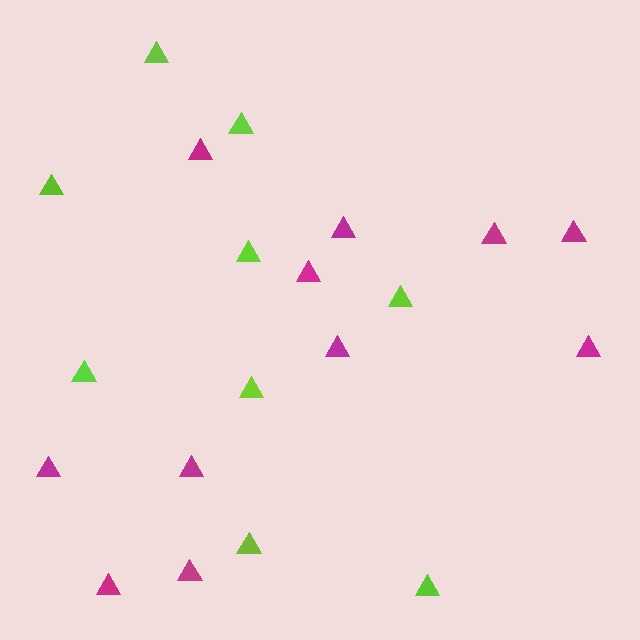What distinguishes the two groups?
There are 2 groups: one group of magenta triangles (11) and one group of lime triangles (9).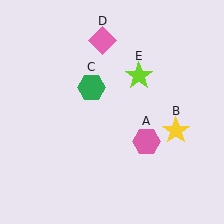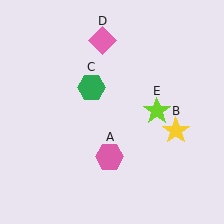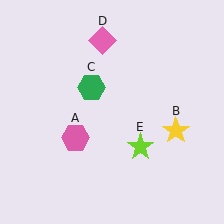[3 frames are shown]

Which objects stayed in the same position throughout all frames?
Yellow star (object B) and green hexagon (object C) and pink diamond (object D) remained stationary.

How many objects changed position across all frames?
2 objects changed position: pink hexagon (object A), lime star (object E).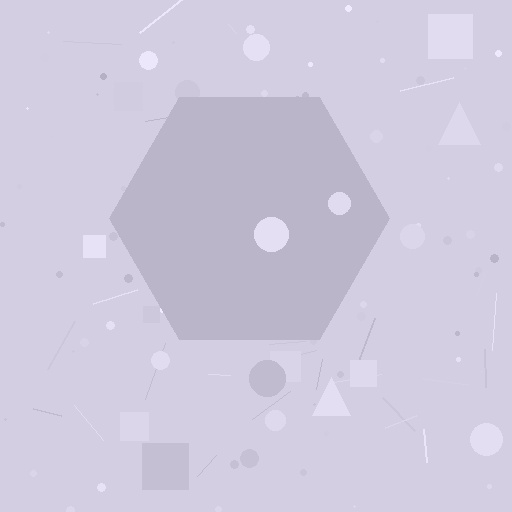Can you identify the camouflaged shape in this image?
The camouflaged shape is a hexagon.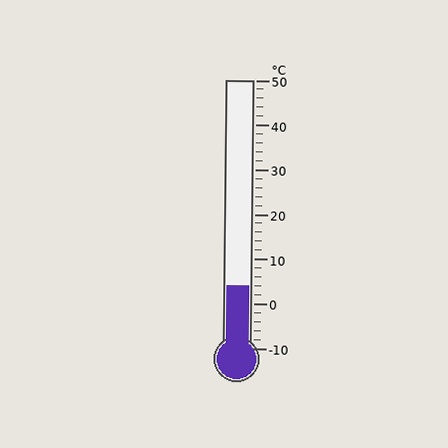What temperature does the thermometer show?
The thermometer shows approximately 4°C.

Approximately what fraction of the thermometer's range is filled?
The thermometer is filled to approximately 25% of its range.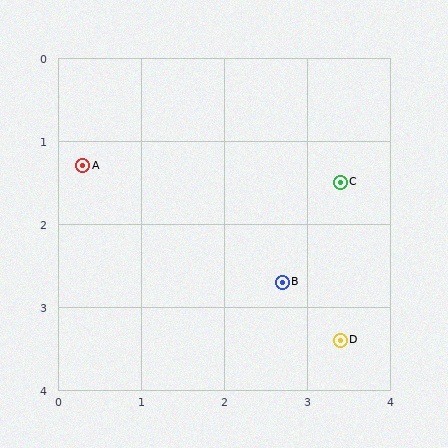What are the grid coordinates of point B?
Point B is at approximately (2.7, 2.7).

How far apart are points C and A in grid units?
Points C and A are about 3.1 grid units apart.